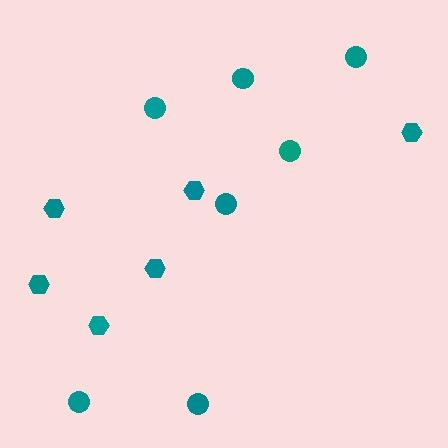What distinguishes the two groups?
There are 2 groups: one group of circles (7) and one group of hexagons (6).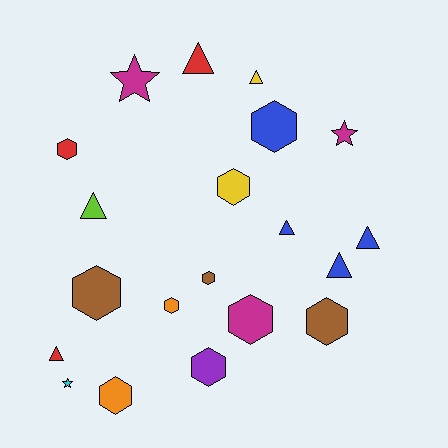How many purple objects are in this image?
There is 1 purple object.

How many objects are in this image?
There are 20 objects.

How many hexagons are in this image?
There are 10 hexagons.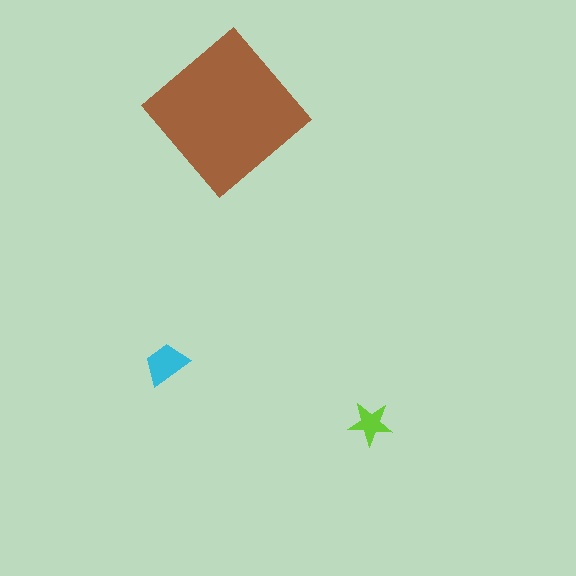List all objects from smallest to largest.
The lime star, the cyan trapezoid, the brown diamond.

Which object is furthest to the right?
The lime star is rightmost.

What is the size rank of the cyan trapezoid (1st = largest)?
2nd.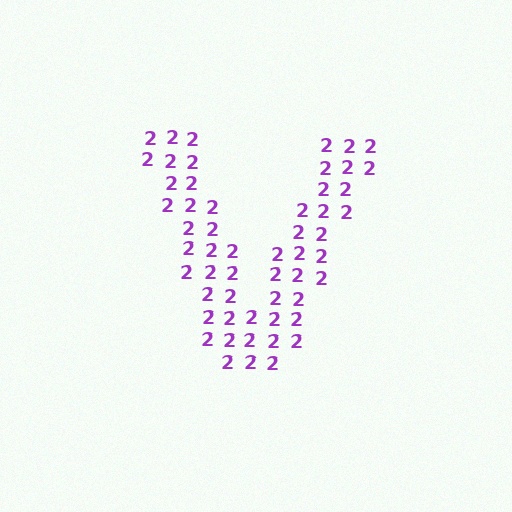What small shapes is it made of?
It is made of small digit 2's.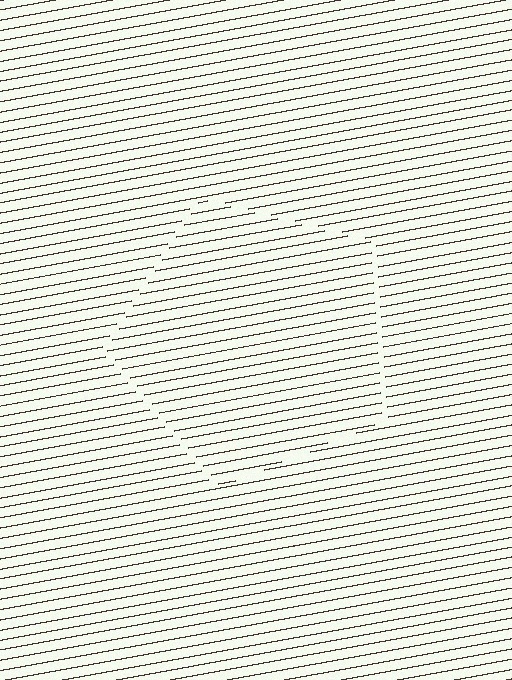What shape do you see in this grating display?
An illusory pentagon. The interior of the shape contains the same grating, shifted by half a period — the contour is defined by the phase discontinuity where line-ends from the inner and outer gratings abut.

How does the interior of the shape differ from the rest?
The interior of the shape contains the same grating, shifted by half a period — the contour is defined by the phase discontinuity where line-ends from the inner and outer gratings abut.